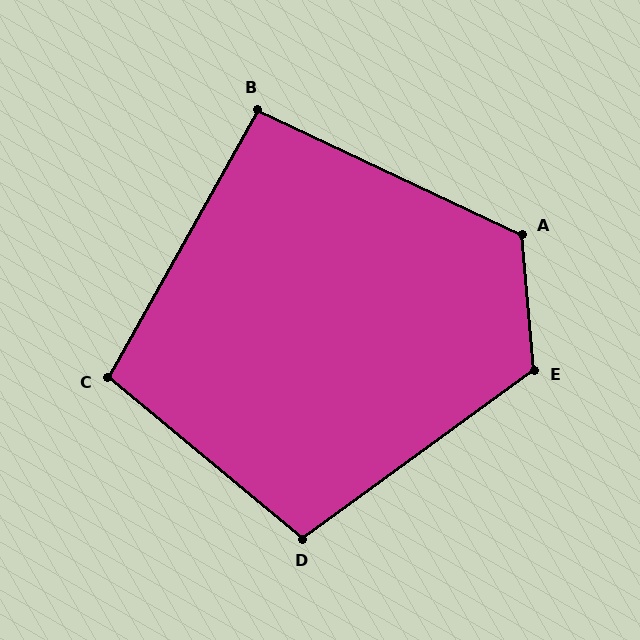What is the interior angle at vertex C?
Approximately 101 degrees (obtuse).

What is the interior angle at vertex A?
Approximately 120 degrees (obtuse).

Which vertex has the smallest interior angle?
B, at approximately 94 degrees.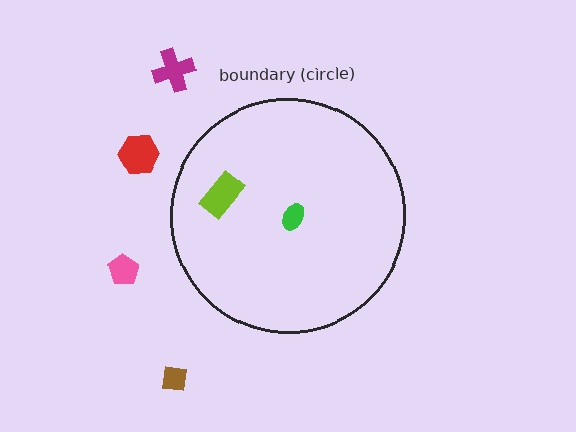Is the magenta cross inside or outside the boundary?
Outside.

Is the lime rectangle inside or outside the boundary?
Inside.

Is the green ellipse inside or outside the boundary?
Inside.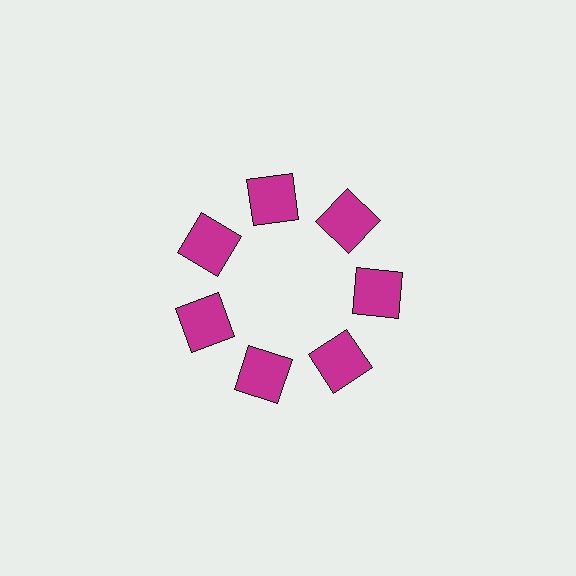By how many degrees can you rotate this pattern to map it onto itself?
The pattern maps onto itself every 51 degrees of rotation.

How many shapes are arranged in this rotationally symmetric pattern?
There are 7 shapes, arranged in 7 groups of 1.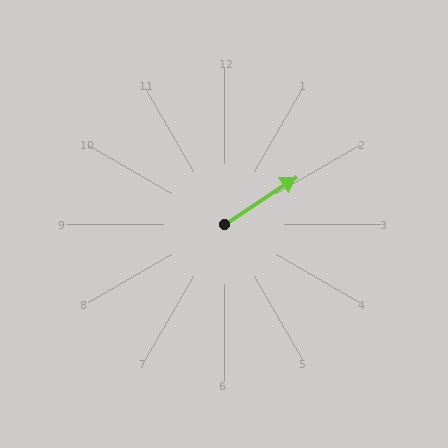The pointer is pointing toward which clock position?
Roughly 2 o'clock.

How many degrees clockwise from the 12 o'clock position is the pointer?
Approximately 57 degrees.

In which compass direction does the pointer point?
Northeast.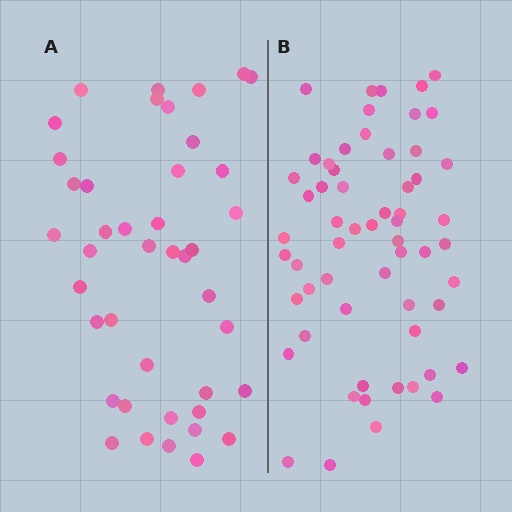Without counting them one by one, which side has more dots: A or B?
Region B (the right region) has more dots.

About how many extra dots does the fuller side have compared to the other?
Region B has approximately 15 more dots than region A.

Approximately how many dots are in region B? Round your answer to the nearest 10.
About 60 dots. (The exact count is 59, which rounds to 60.)